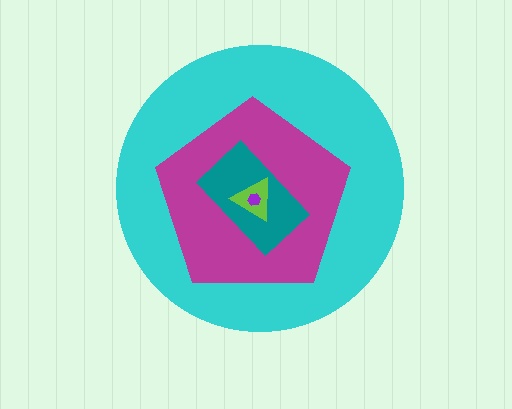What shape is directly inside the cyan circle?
The magenta pentagon.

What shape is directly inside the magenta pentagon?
The teal rectangle.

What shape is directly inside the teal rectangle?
The lime triangle.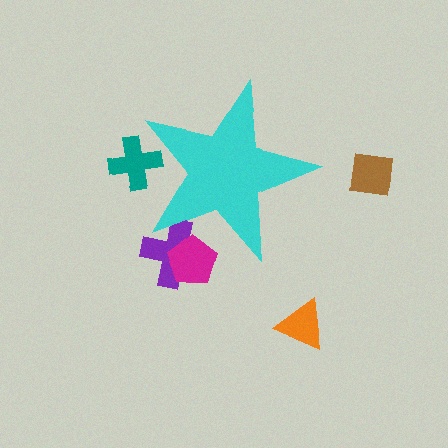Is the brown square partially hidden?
No, the brown square is fully visible.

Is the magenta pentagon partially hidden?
Yes, the magenta pentagon is partially hidden behind the cyan star.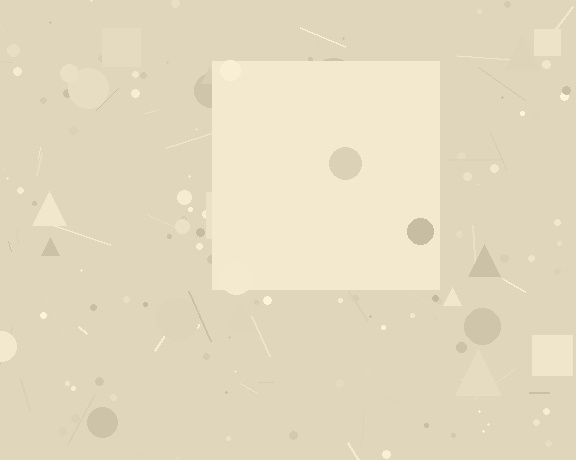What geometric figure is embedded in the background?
A square is embedded in the background.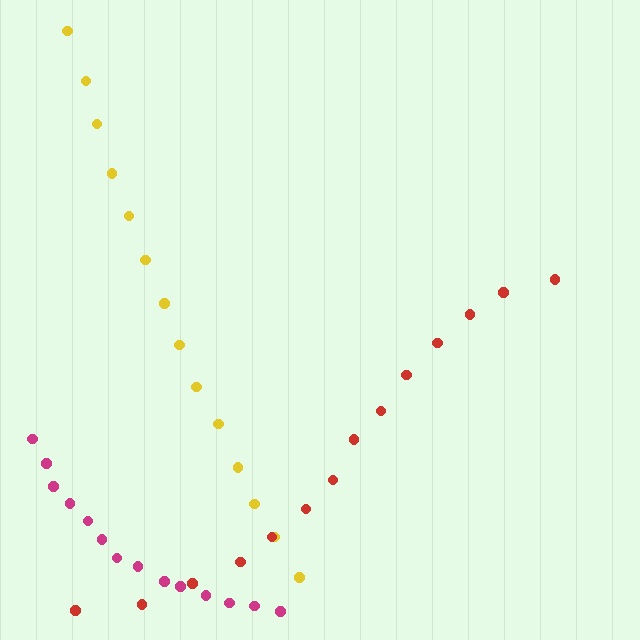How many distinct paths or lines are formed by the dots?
There are 3 distinct paths.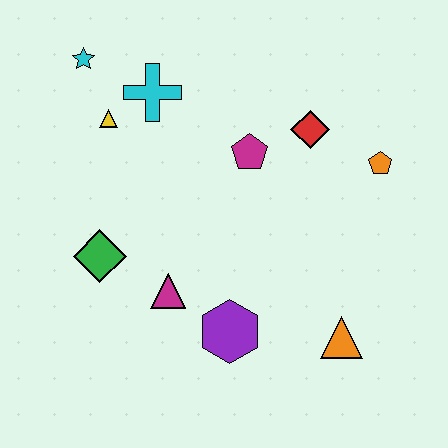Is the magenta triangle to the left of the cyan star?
No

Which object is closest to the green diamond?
The magenta triangle is closest to the green diamond.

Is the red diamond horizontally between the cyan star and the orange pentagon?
Yes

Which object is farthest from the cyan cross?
The orange triangle is farthest from the cyan cross.